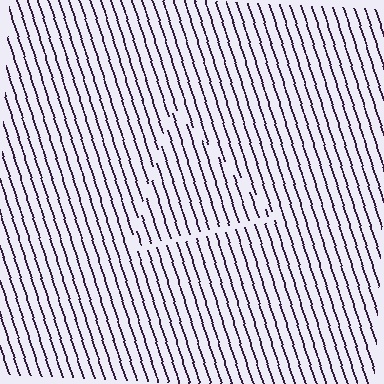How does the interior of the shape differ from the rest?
The interior of the shape contains the same grating, shifted by half a period — the contour is defined by the phase discontinuity where line-ends from the inner and outer gratings abut.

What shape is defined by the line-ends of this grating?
An illusory triangle. The interior of the shape contains the same grating, shifted by half a period — the contour is defined by the phase discontinuity where line-ends from the inner and outer gratings abut.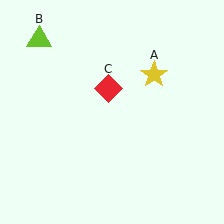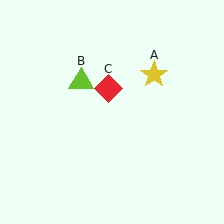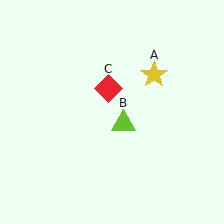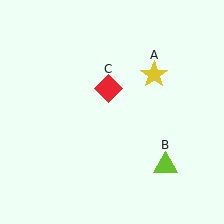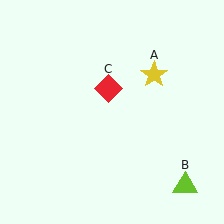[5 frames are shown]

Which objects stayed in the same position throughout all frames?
Yellow star (object A) and red diamond (object C) remained stationary.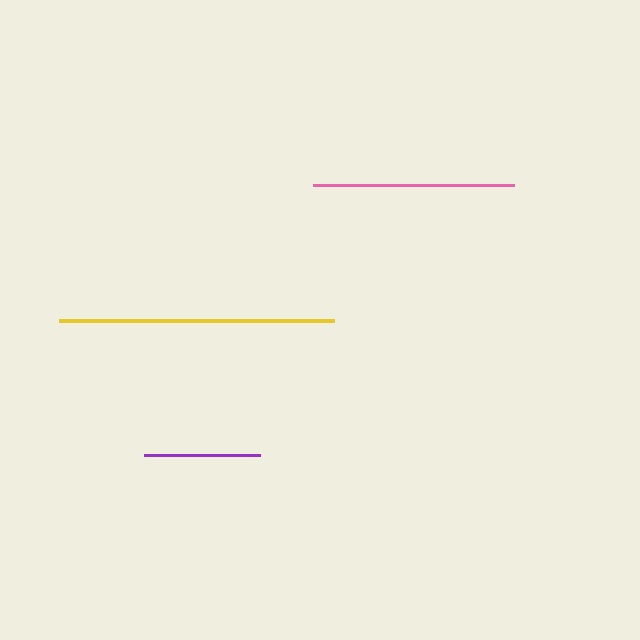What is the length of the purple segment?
The purple segment is approximately 116 pixels long.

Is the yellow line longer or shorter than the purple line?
The yellow line is longer than the purple line.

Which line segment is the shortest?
The purple line is the shortest at approximately 116 pixels.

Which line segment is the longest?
The yellow line is the longest at approximately 276 pixels.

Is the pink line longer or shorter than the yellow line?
The yellow line is longer than the pink line.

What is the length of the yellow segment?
The yellow segment is approximately 276 pixels long.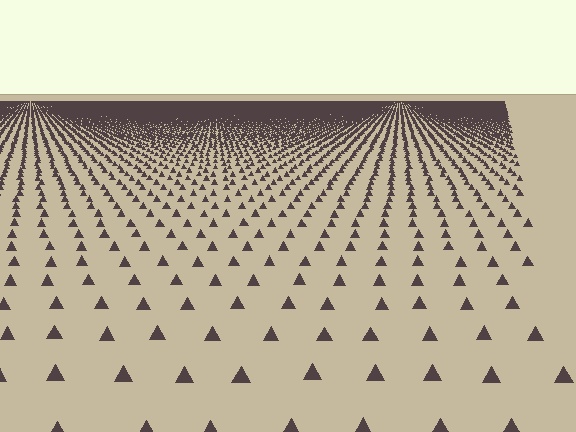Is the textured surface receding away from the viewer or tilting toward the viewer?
The surface is receding away from the viewer. Texture elements get smaller and denser toward the top.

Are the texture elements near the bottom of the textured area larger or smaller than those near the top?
Larger. Near the bottom, elements are closer to the viewer and appear at a bigger on-screen size.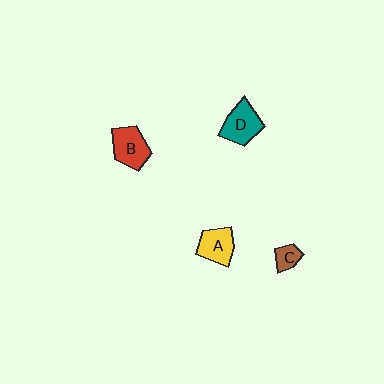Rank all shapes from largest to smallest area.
From largest to smallest: D (teal), B (red), A (yellow), C (brown).